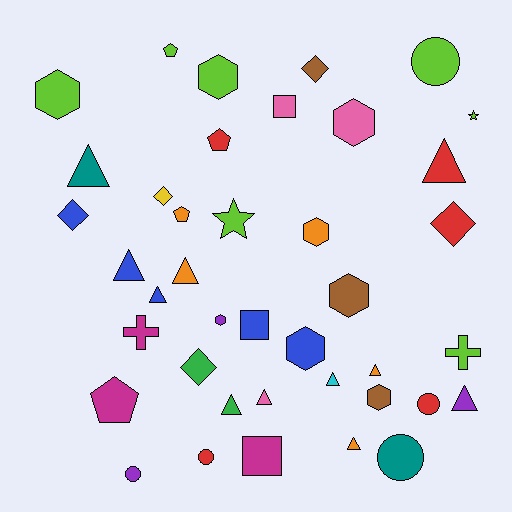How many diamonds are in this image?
There are 5 diamonds.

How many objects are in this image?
There are 40 objects.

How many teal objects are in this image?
There are 2 teal objects.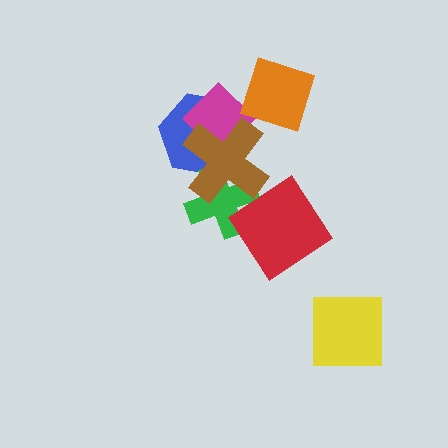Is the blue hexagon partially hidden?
Yes, it is partially covered by another shape.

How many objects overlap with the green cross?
3 objects overlap with the green cross.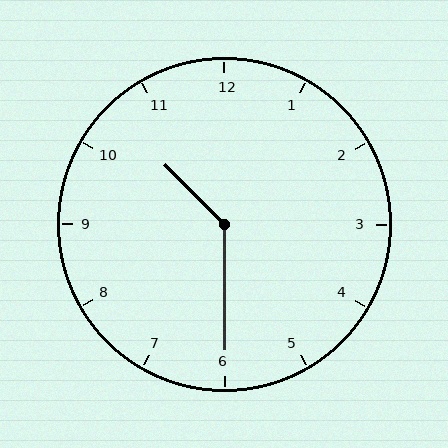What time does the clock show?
10:30.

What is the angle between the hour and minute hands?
Approximately 135 degrees.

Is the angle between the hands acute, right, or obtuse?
It is obtuse.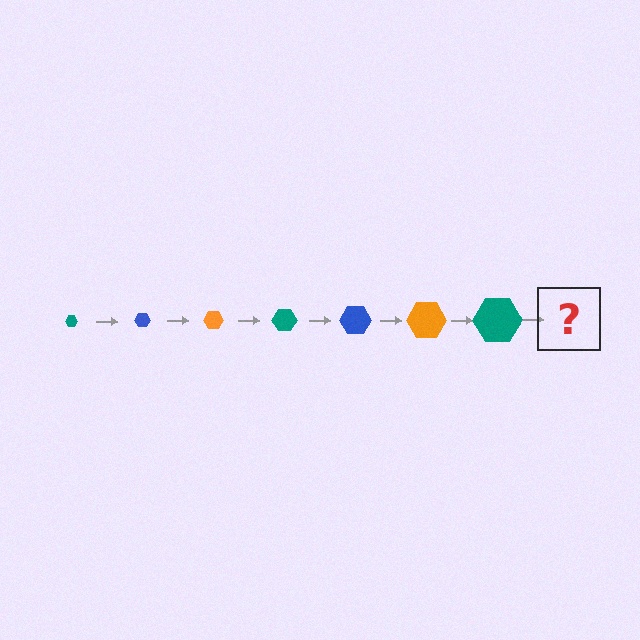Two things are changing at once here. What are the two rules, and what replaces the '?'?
The two rules are that the hexagon grows larger each step and the color cycles through teal, blue, and orange. The '?' should be a blue hexagon, larger than the previous one.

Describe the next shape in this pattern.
It should be a blue hexagon, larger than the previous one.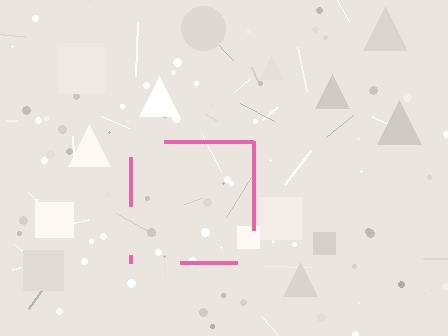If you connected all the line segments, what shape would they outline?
They would outline a square.